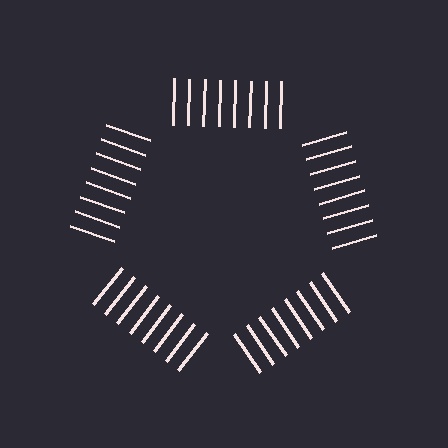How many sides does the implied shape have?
5 sides — the line-ends trace a pentagon.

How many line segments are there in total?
40 — 8 along each of the 5 edges.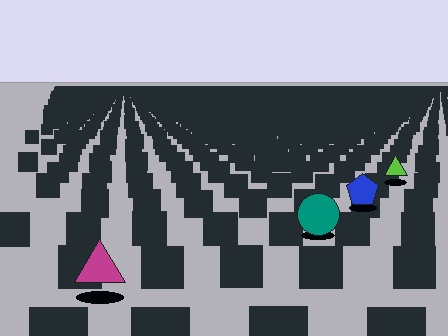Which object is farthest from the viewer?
The lime triangle is farthest from the viewer. It appears smaller and the ground texture around it is denser.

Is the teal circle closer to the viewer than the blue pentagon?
Yes. The teal circle is closer — you can tell from the texture gradient: the ground texture is coarser near it.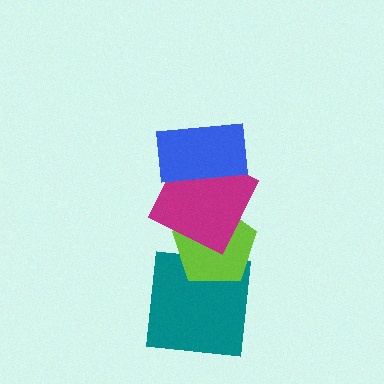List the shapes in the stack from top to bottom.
From top to bottom: the blue rectangle, the magenta square, the lime pentagon, the teal square.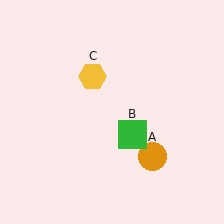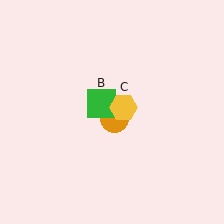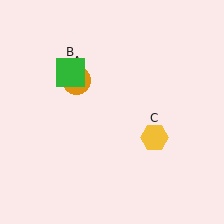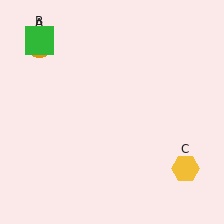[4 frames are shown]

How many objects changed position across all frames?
3 objects changed position: orange circle (object A), green square (object B), yellow hexagon (object C).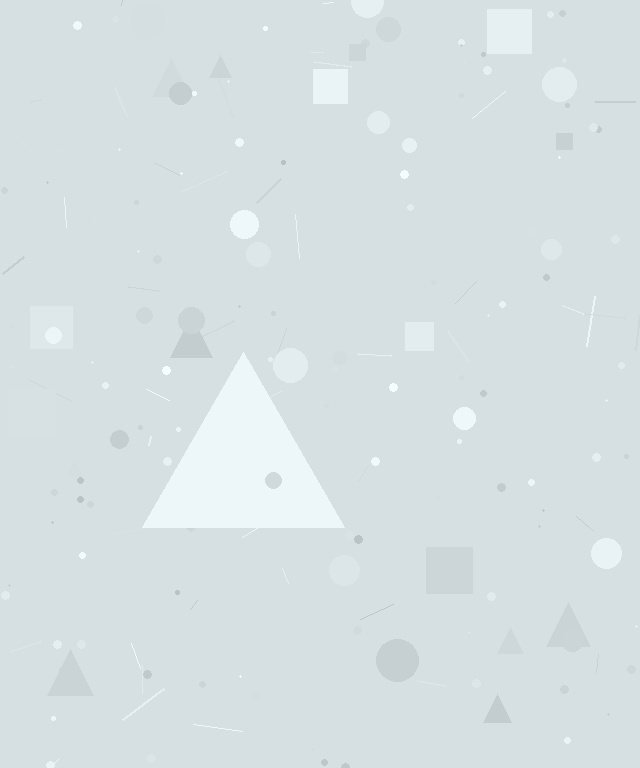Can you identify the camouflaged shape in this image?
The camouflaged shape is a triangle.